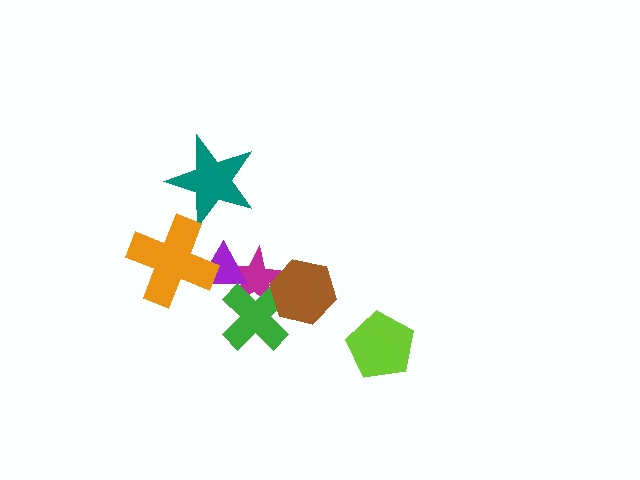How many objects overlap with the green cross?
3 objects overlap with the green cross.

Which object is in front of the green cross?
The brown hexagon is in front of the green cross.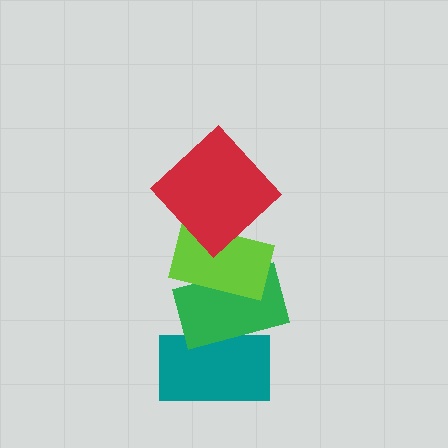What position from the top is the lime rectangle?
The lime rectangle is 2nd from the top.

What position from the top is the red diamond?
The red diamond is 1st from the top.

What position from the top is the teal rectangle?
The teal rectangle is 4th from the top.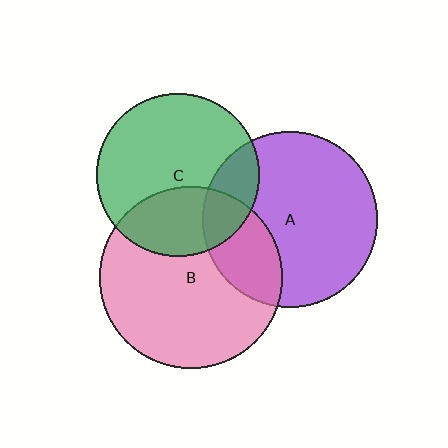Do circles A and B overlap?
Yes.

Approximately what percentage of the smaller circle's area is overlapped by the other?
Approximately 25%.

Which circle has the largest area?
Circle B (pink).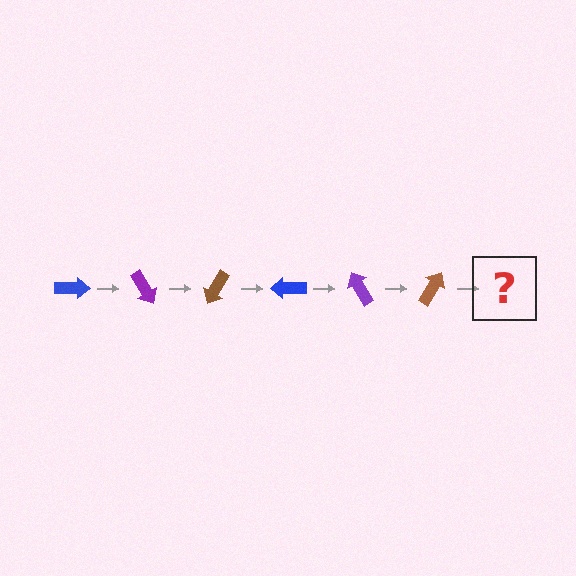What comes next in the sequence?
The next element should be a blue arrow, rotated 360 degrees from the start.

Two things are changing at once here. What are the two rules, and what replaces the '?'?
The two rules are that it rotates 60 degrees each step and the color cycles through blue, purple, and brown. The '?' should be a blue arrow, rotated 360 degrees from the start.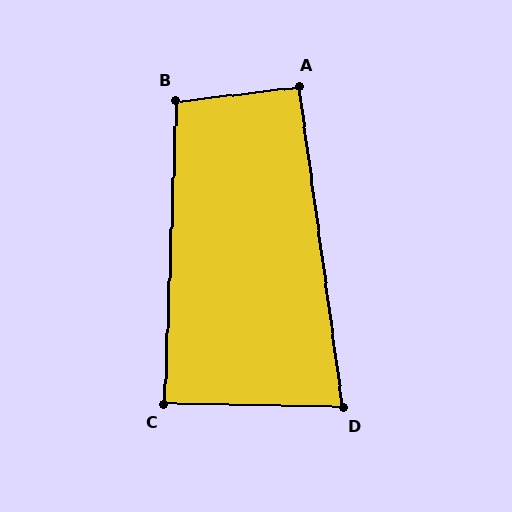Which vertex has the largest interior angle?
B, at approximately 99 degrees.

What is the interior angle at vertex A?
Approximately 91 degrees (approximately right).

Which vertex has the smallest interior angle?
D, at approximately 81 degrees.